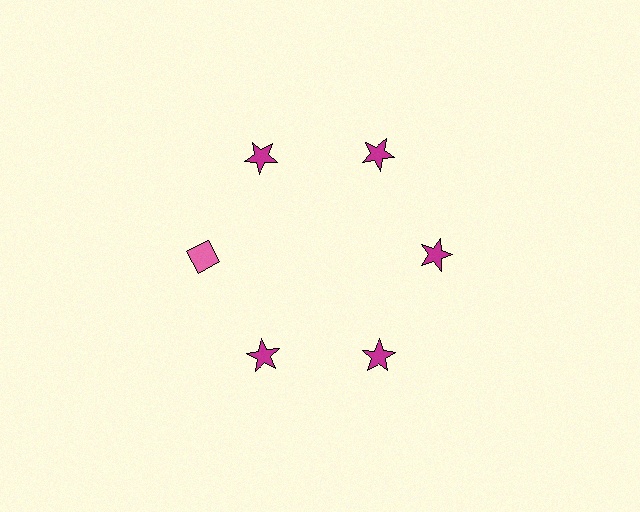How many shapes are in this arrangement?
There are 6 shapes arranged in a ring pattern.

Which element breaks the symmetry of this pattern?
The pink diamond at roughly the 9 o'clock position breaks the symmetry. All other shapes are magenta stars.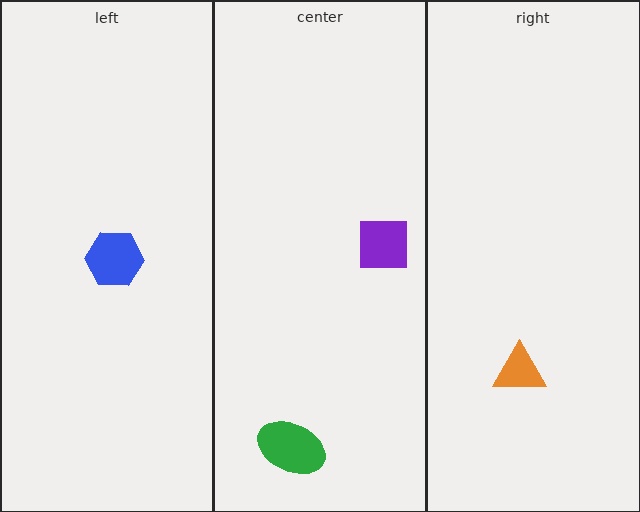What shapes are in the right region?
The orange triangle.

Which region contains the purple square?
The center region.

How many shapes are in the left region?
1.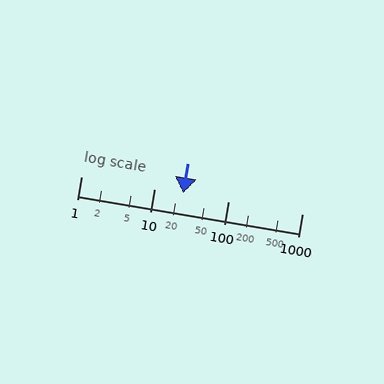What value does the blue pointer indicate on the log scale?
The pointer indicates approximately 24.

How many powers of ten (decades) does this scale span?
The scale spans 3 decades, from 1 to 1000.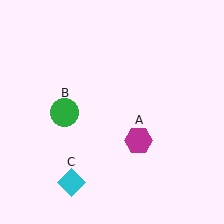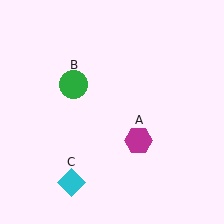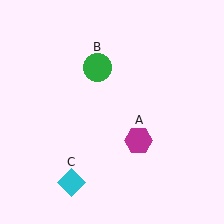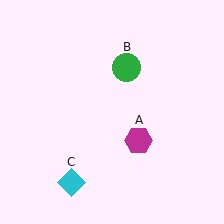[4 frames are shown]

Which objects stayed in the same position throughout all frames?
Magenta hexagon (object A) and cyan diamond (object C) remained stationary.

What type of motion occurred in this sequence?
The green circle (object B) rotated clockwise around the center of the scene.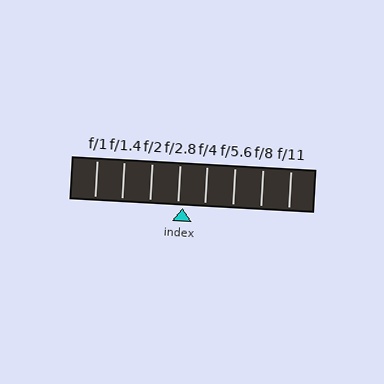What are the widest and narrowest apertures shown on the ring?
The widest aperture shown is f/1 and the narrowest is f/11.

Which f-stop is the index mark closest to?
The index mark is closest to f/2.8.